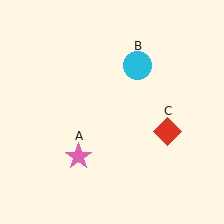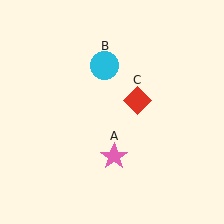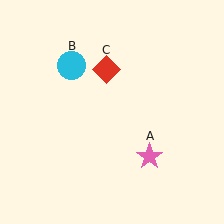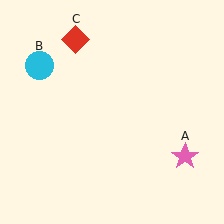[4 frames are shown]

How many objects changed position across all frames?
3 objects changed position: pink star (object A), cyan circle (object B), red diamond (object C).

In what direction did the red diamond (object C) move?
The red diamond (object C) moved up and to the left.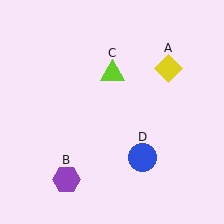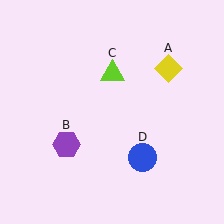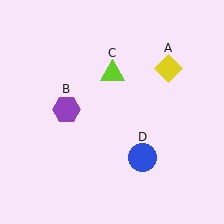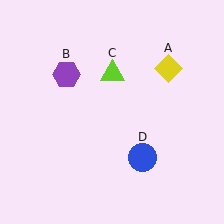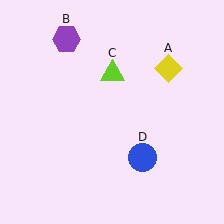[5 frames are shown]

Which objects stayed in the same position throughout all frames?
Yellow diamond (object A) and lime triangle (object C) and blue circle (object D) remained stationary.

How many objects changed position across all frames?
1 object changed position: purple hexagon (object B).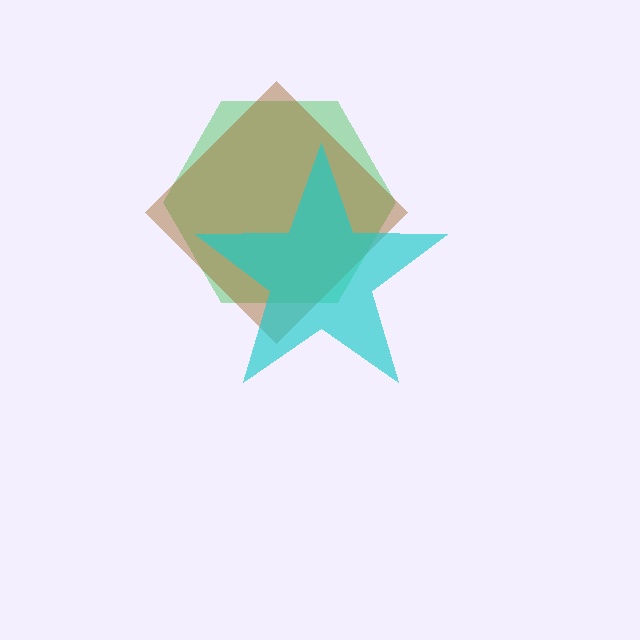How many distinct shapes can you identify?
There are 3 distinct shapes: a green hexagon, a brown diamond, a cyan star.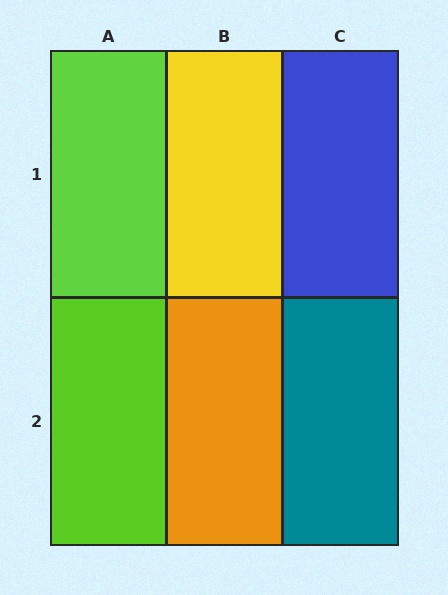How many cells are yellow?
1 cell is yellow.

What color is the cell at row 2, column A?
Lime.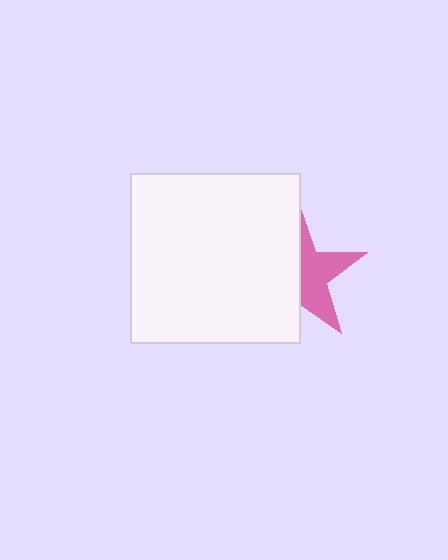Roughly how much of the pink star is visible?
About half of it is visible (roughly 45%).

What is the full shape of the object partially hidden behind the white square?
The partially hidden object is a pink star.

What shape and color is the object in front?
The object in front is a white square.